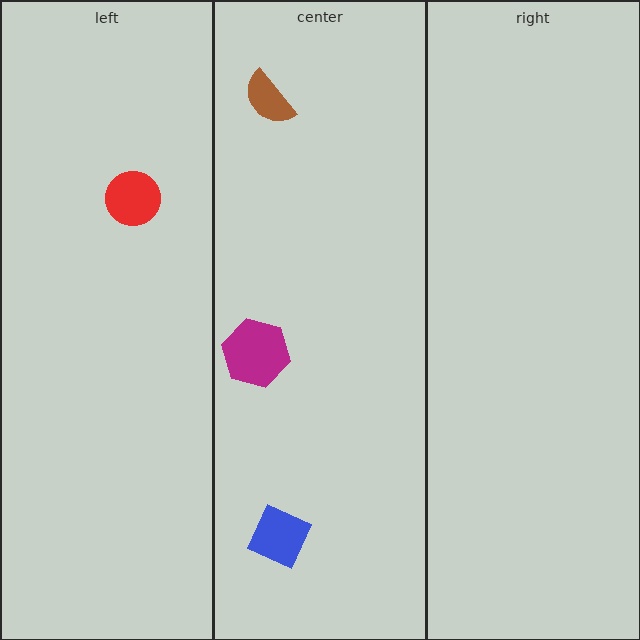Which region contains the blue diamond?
The center region.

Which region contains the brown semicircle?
The center region.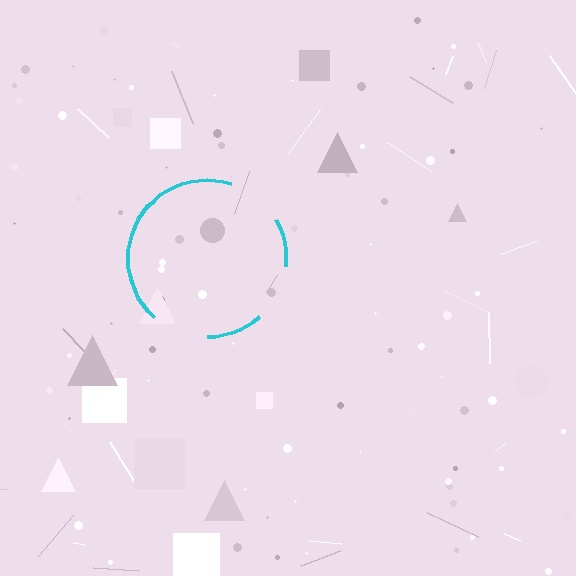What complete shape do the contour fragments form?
The contour fragments form a circle.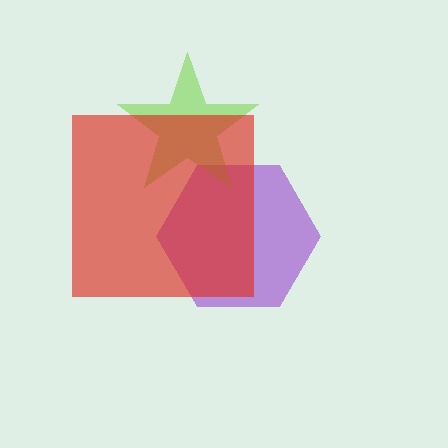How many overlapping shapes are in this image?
There are 3 overlapping shapes in the image.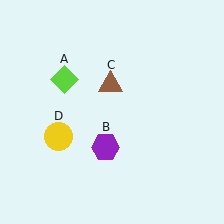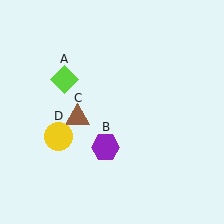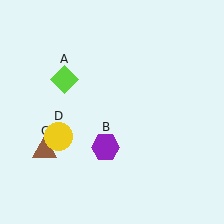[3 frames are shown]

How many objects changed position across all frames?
1 object changed position: brown triangle (object C).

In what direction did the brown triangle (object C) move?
The brown triangle (object C) moved down and to the left.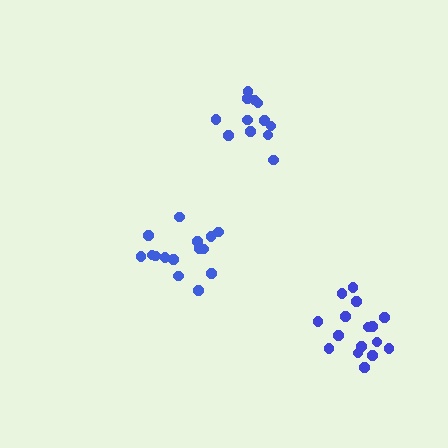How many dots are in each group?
Group 1: 15 dots, Group 2: 16 dots, Group 3: 12 dots (43 total).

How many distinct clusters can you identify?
There are 3 distinct clusters.